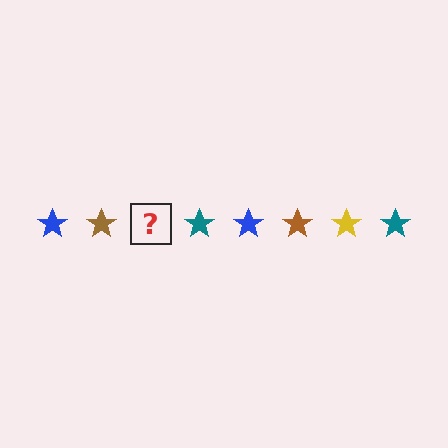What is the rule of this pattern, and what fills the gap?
The rule is that the pattern cycles through blue, brown, yellow, teal stars. The gap should be filled with a yellow star.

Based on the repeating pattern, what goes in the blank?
The blank should be a yellow star.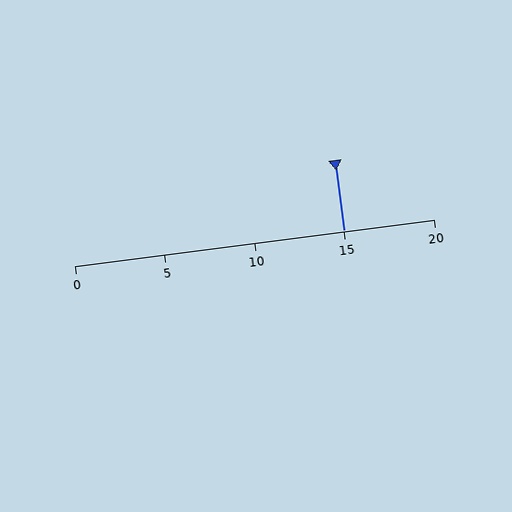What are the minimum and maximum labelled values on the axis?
The axis runs from 0 to 20.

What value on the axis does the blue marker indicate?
The marker indicates approximately 15.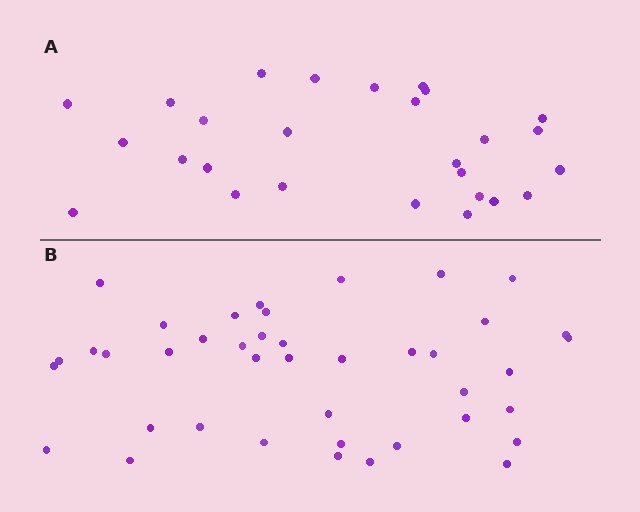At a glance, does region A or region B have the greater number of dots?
Region B (the bottom region) has more dots.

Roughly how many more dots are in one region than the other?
Region B has approximately 15 more dots than region A.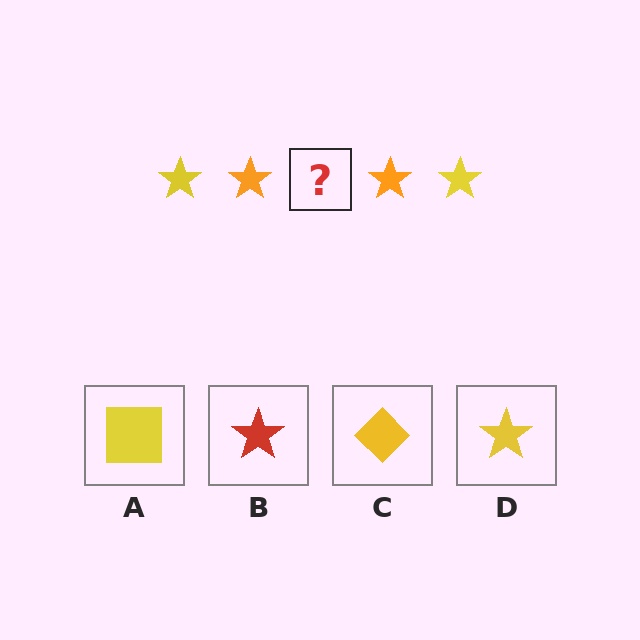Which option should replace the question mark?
Option D.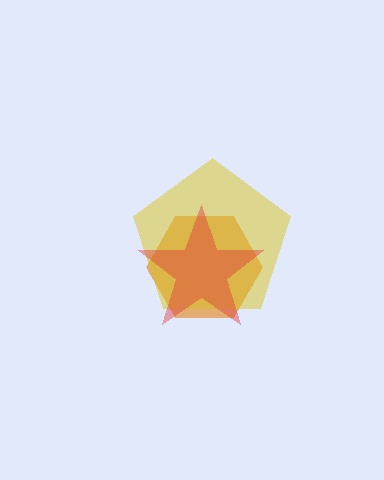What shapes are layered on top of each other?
The layered shapes are: an orange hexagon, a yellow pentagon, a red star.